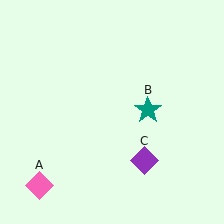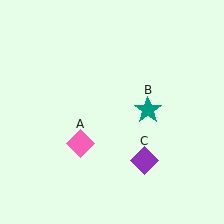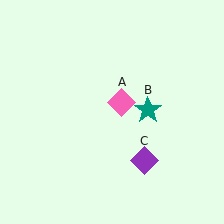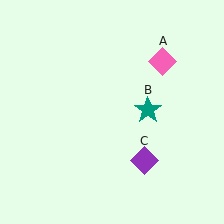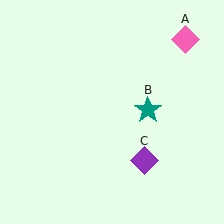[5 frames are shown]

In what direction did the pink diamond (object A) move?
The pink diamond (object A) moved up and to the right.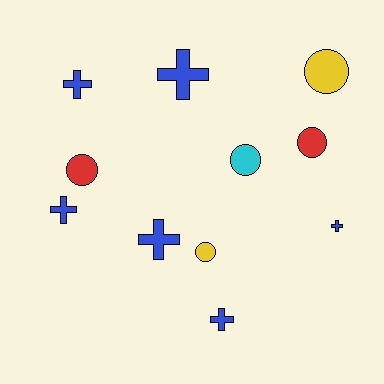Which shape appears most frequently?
Cross, with 6 objects.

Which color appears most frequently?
Blue, with 6 objects.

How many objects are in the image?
There are 11 objects.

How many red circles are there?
There are 2 red circles.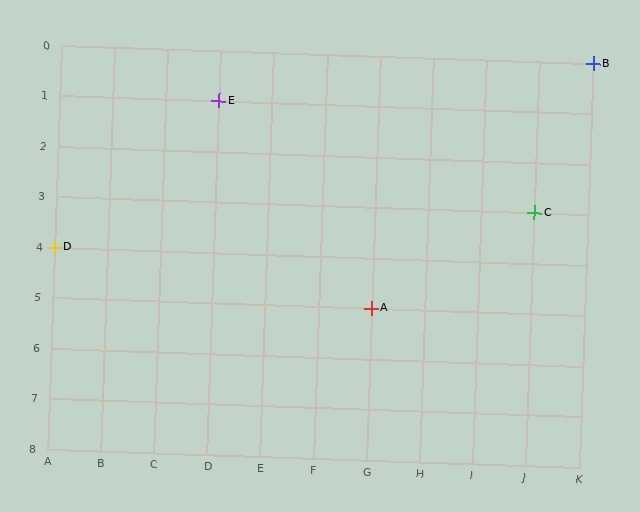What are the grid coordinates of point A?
Point A is at grid coordinates (G, 5).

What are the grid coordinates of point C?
Point C is at grid coordinates (J, 3).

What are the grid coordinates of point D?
Point D is at grid coordinates (A, 4).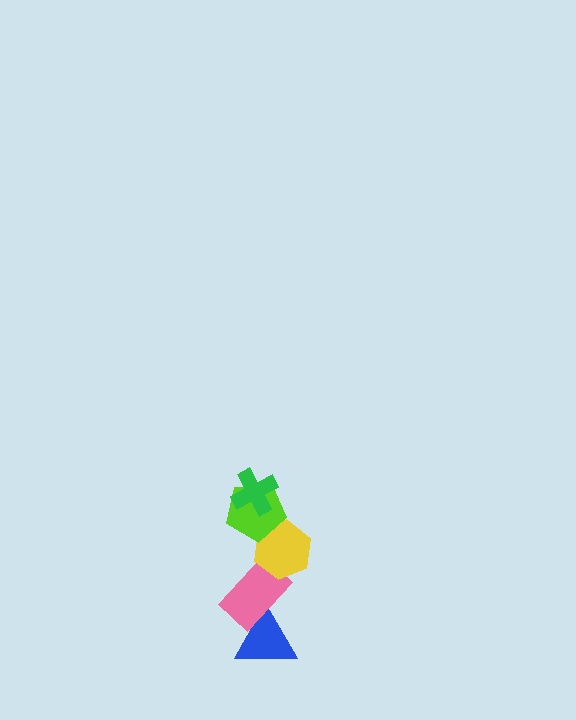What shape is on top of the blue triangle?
The pink rectangle is on top of the blue triangle.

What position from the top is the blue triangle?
The blue triangle is 5th from the top.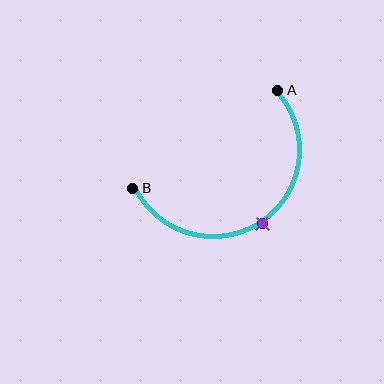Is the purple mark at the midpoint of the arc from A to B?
Yes. The purple mark lies on the arc at equal arc-length from both A and B — it is the arc midpoint.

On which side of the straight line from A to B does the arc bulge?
The arc bulges below and to the right of the straight line connecting A and B.